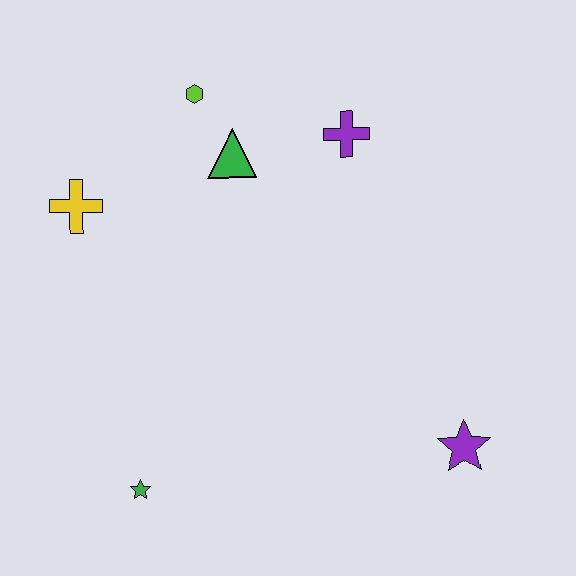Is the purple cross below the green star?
No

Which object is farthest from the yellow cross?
The purple star is farthest from the yellow cross.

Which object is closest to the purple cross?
The green triangle is closest to the purple cross.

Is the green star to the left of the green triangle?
Yes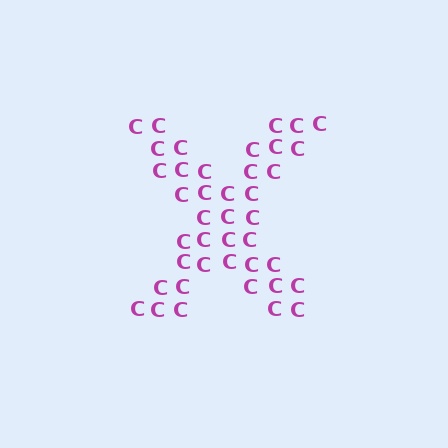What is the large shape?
The large shape is the letter X.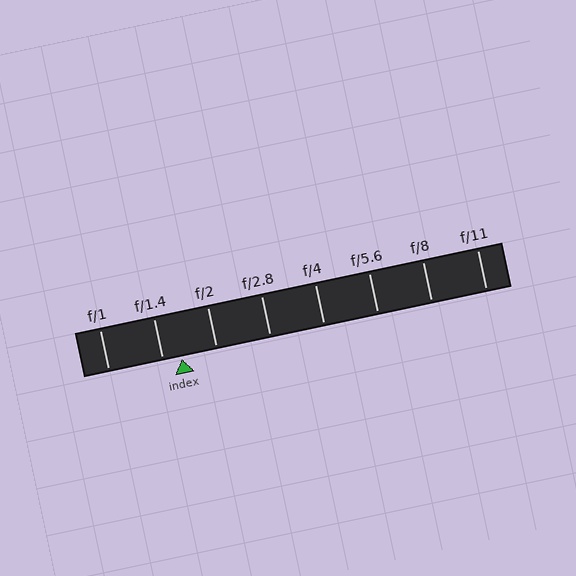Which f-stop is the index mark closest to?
The index mark is closest to f/1.4.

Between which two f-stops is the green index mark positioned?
The index mark is between f/1.4 and f/2.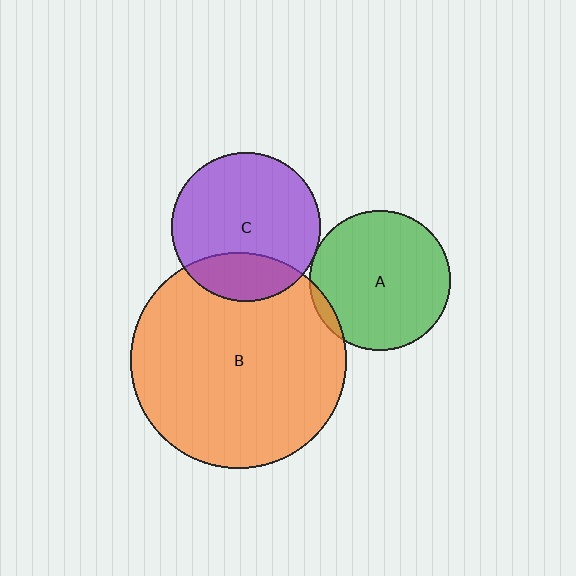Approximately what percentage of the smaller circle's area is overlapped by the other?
Approximately 5%.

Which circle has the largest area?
Circle B (orange).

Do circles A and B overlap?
Yes.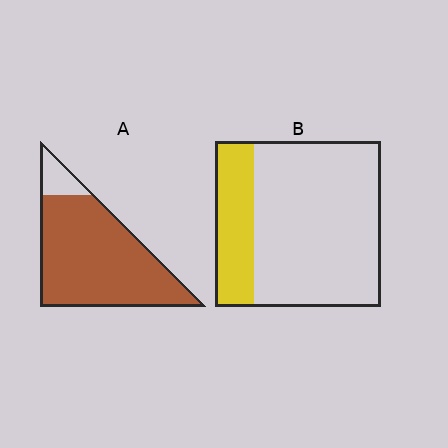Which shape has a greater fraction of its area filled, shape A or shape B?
Shape A.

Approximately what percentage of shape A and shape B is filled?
A is approximately 90% and B is approximately 25%.